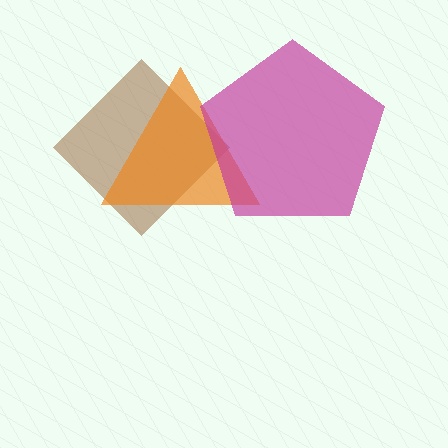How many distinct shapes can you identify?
There are 3 distinct shapes: a brown diamond, an orange triangle, a magenta pentagon.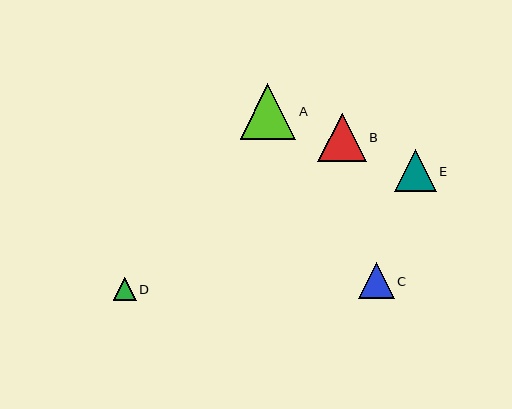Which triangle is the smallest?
Triangle D is the smallest with a size of approximately 23 pixels.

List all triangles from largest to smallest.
From largest to smallest: A, B, E, C, D.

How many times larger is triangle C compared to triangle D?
Triangle C is approximately 1.6 times the size of triangle D.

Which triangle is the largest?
Triangle A is the largest with a size of approximately 56 pixels.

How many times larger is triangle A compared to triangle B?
Triangle A is approximately 1.2 times the size of triangle B.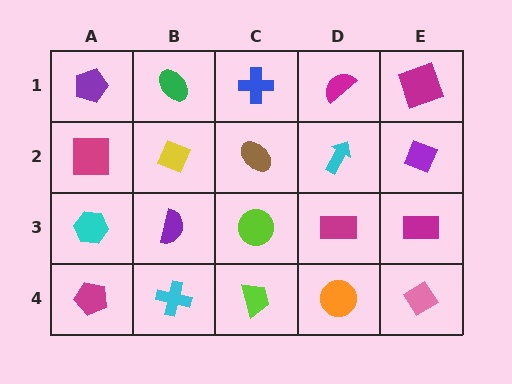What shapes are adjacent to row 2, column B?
A green ellipse (row 1, column B), a purple semicircle (row 3, column B), a magenta square (row 2, column A), a brown ellipse (row 2, column C).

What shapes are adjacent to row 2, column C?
A blue cross (row 1, column C), a lime circle (row 3, column C), a yellow diamond (row 2, column B), a cyan arrow (row 2, column D).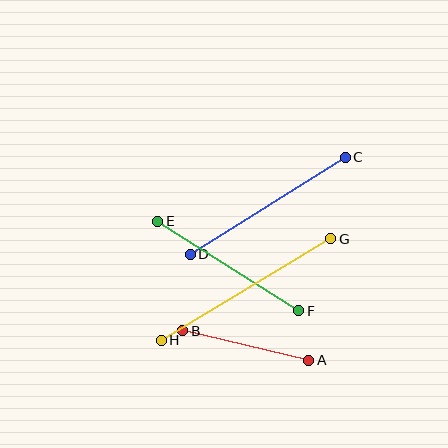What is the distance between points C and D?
The distance is approximately 183 pixels.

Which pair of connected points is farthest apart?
Points G and H are farthest apart.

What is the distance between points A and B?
The distance is approximately 129 pixels.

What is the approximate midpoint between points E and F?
The midpoint is at approximately (228, 266) pixels.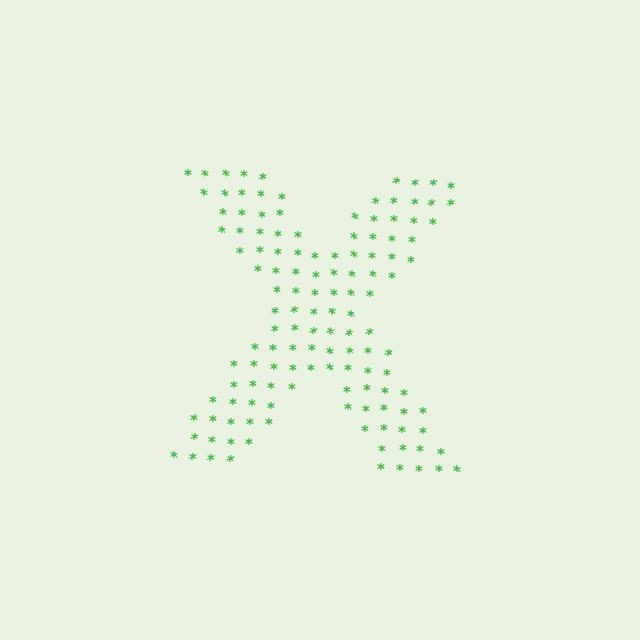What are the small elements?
The small elements are asterisks.